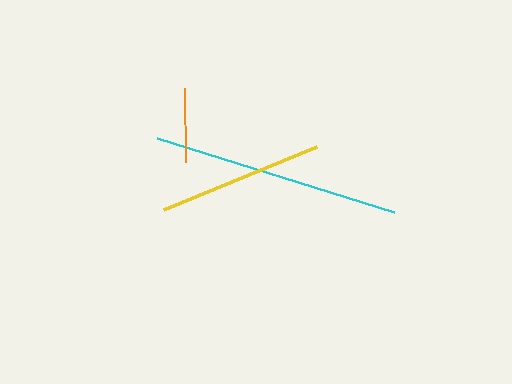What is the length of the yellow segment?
The yellow segment is approximately 165 pixels long.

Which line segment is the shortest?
The orange line is the shortest at approximately 74 pixels.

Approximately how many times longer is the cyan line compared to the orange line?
The cyan line is approximately 3.3 times the length of the orange line.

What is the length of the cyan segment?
The cyan segment is approximately 248 pixels long.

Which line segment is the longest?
The cyan line is the longest at approximately 248 pixels.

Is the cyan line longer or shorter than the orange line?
The cyan line is longer than the orange line.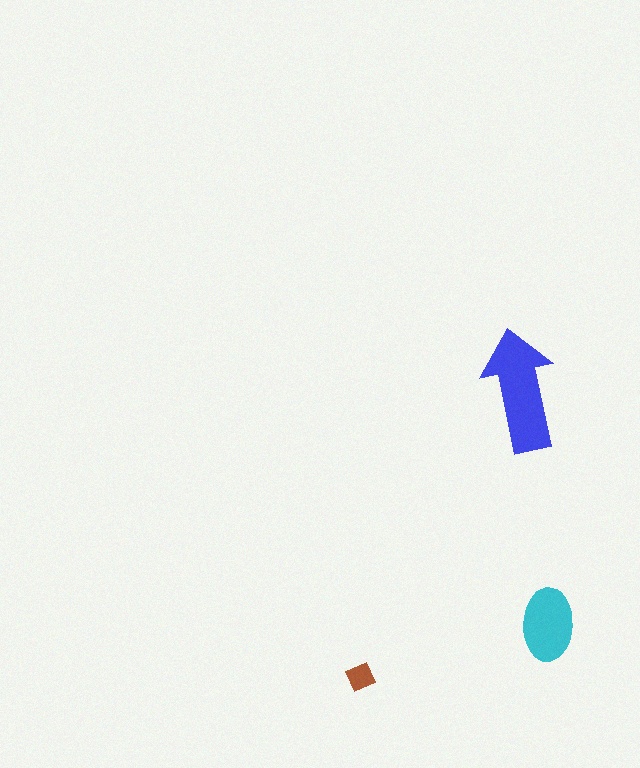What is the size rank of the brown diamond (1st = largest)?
3rd.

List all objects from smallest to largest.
The brown diamond, the cyan ellipse, the blue arrow.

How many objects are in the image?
There are 3 objects in the image.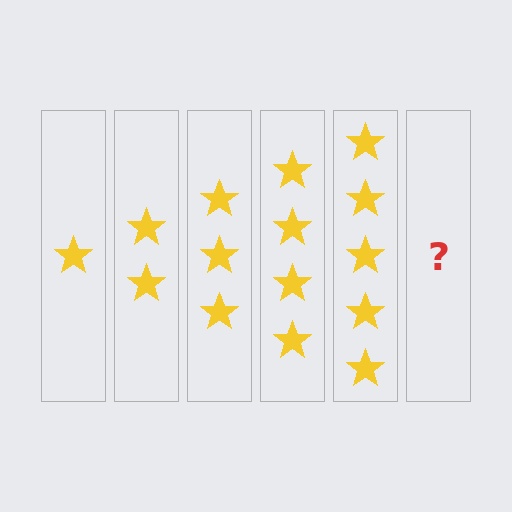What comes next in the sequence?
The next element should be 6 stars.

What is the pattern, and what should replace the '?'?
The pattern is that each step adds one more star. The '?' should be 6 stars.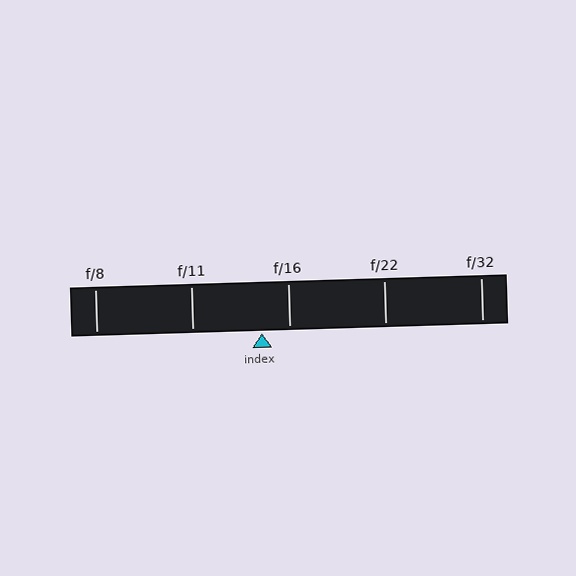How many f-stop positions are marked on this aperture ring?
There are 5 f-stop positions marked.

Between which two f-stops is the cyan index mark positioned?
The index mark is between f/11 and f/16.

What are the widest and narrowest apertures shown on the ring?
The widest aperture shown is f/8 and the narrowest is f/32.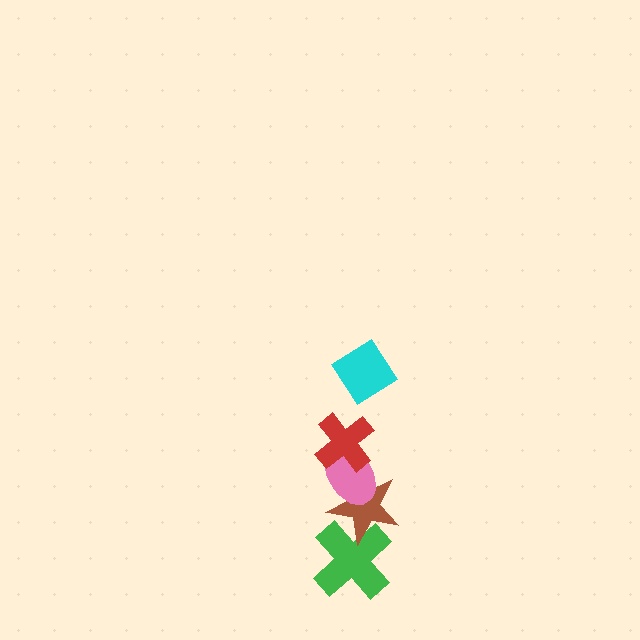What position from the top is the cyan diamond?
The cyan diamond is 1st from the top.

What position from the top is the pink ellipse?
The pink ellipse is 3rd from the top.